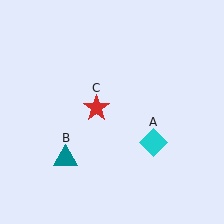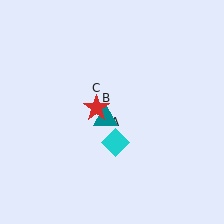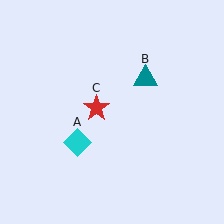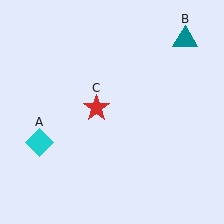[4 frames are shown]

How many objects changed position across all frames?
2 objects changed position: cyan diamond (object A), teal triangle (object B).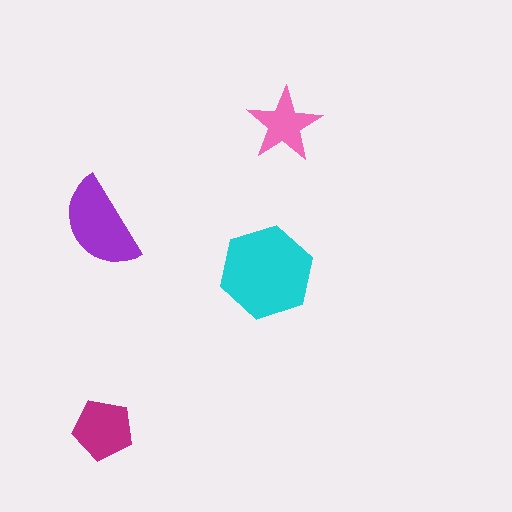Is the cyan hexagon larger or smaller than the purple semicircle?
Larger.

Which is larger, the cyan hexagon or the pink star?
The cyan hexagon.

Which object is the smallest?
The pink star.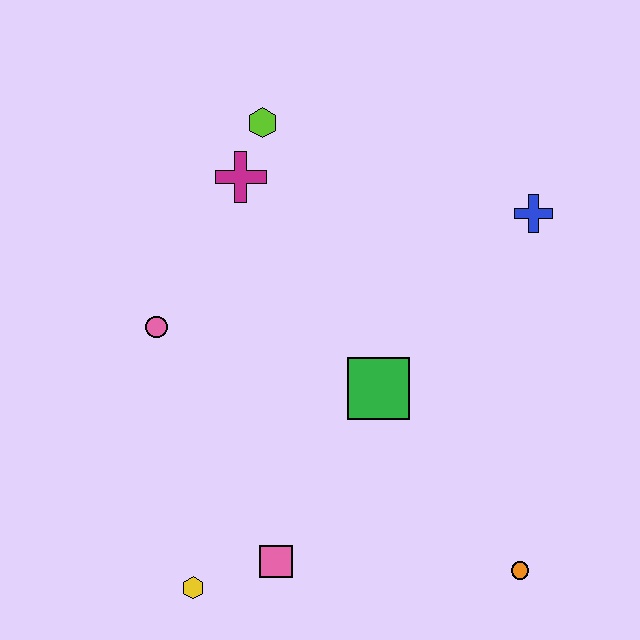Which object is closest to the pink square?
The yellow hexagon is closest to the pink square.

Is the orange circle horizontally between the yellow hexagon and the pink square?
No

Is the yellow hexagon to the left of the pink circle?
No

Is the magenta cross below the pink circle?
No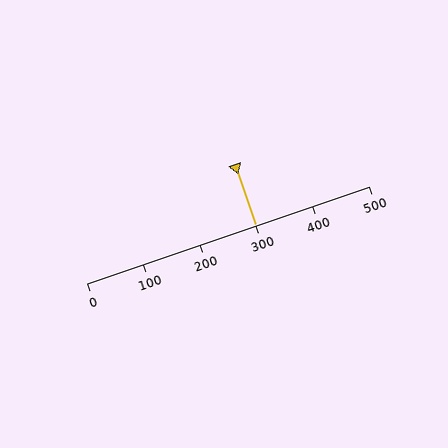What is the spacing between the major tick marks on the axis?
The major ticks are spaced 100 apart.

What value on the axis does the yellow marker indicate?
The marker indicates approximately 300.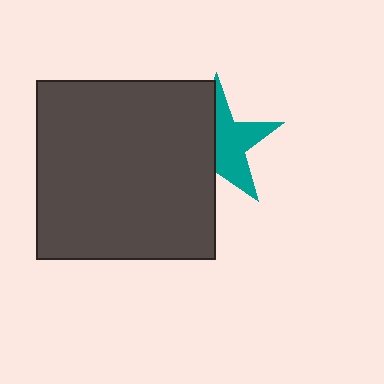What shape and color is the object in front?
The object in front is a dark gray square.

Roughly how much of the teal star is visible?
About half of it is visible (roughly 52%).